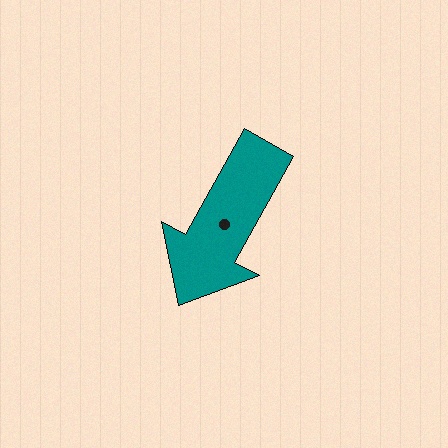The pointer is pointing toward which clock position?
Roughly 7 o'clock.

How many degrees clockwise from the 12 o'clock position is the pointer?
Approximately 209 degrees.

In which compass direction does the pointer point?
Southwest.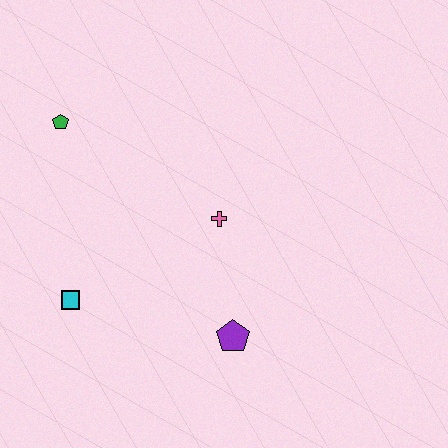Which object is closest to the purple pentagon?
The pink cross is closest to the purple pentagon.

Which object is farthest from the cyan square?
The green pentagon is farthest from the cyan square.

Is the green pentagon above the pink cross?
Yes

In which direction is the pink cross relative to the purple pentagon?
The pink cross is above the purple pentagon.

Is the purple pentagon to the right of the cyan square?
Yes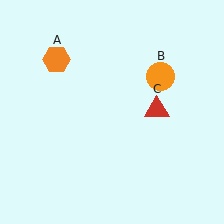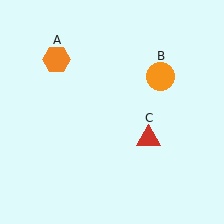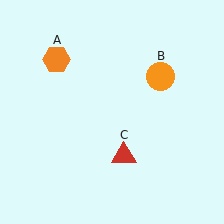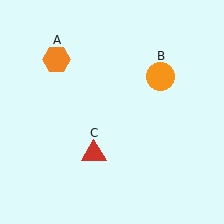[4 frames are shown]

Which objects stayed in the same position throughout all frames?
Orange hexagon (object A) and orange circle (object B) remained stationary.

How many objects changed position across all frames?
1 object changed position: red triangle (object C).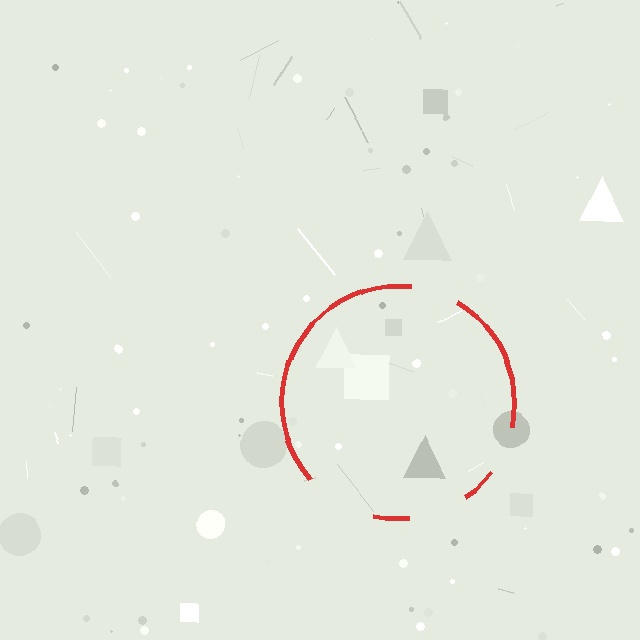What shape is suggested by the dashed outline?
The dashed outline suggests a circle.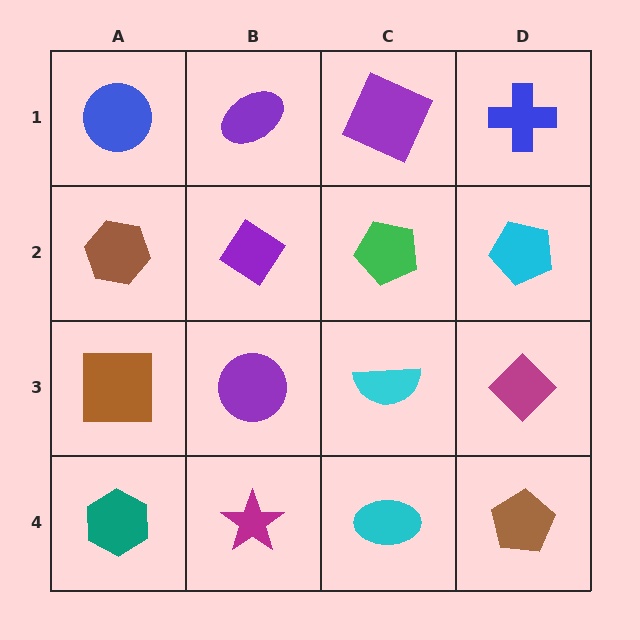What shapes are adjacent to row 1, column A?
A brown hexagon (row 2, column A), a purple ellipse (row 1, column B).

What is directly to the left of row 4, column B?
A teal hexagon.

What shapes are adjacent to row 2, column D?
A blue cross (row 1, column D), a magenta diamond (row 3, column D), a green pentagon (row 2, column C).